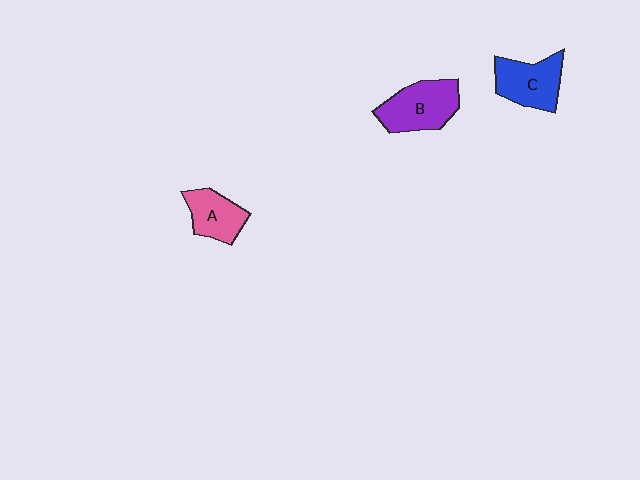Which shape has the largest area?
Shape B (purple).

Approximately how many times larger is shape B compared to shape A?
Approximately 1.4 times.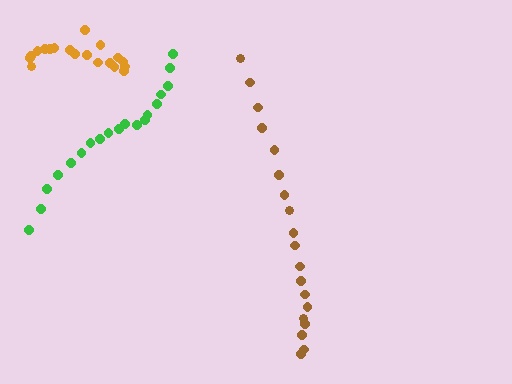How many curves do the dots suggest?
There are 3 distinct paths.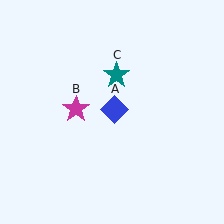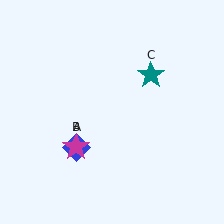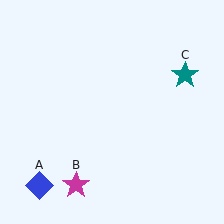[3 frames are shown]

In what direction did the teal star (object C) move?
The teal star (object C) moved right.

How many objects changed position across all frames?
3 objects changed position: blue diamond (object A), magenta star (object B), teal star (object C).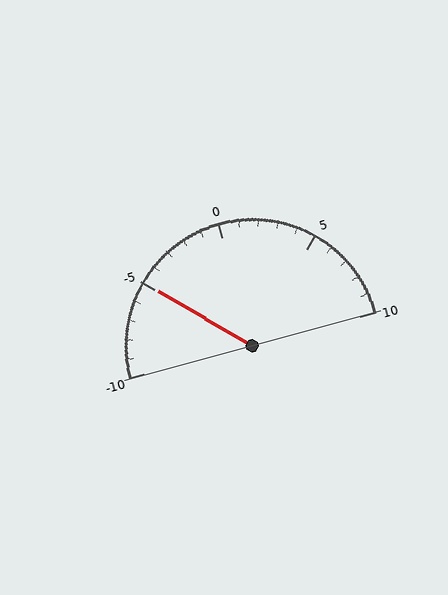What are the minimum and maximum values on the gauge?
The gauge ranges from -10 to 10.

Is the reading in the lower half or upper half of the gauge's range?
The reading is in the lower half of the range (-10 to 10).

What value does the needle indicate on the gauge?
The needle indicates approximately -5.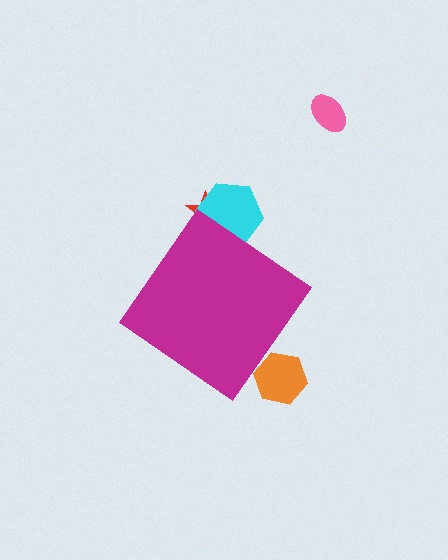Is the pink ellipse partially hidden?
No, the pink ellipse is fully visible.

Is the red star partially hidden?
Yes, the red star is partially hidden behind the magenta diamond.